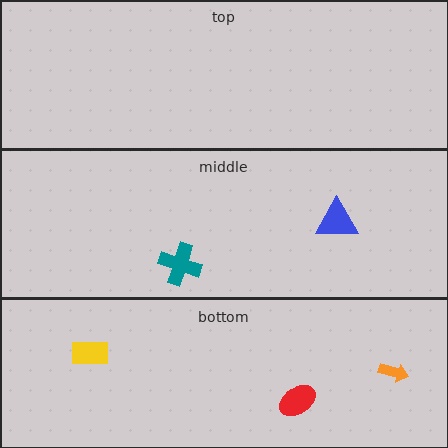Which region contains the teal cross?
The middle region.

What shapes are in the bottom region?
The red ellipse, the yellow rectangle, the orange arrow.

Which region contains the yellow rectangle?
The bottom region.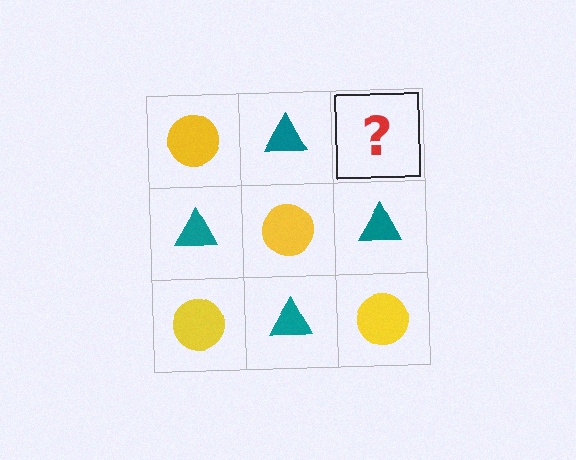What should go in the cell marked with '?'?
The missing cell should contain a yellow circle.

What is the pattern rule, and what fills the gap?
The rule is that it alternates yellow circle and teal triangle in a checkerboard pattern. The gap should be filled with a yellow circle.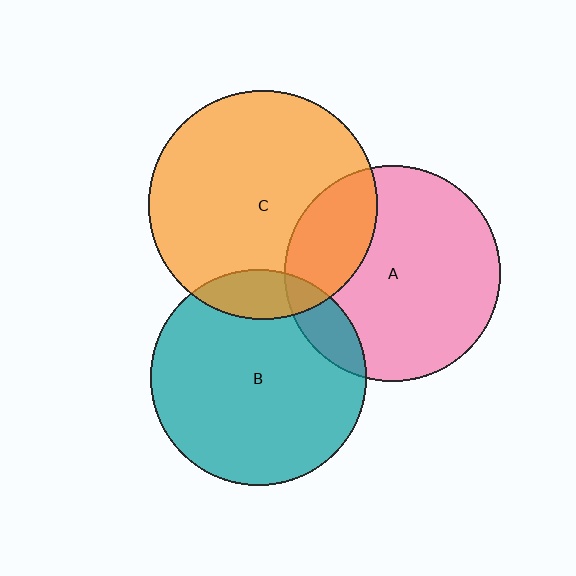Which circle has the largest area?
Circle C (orange).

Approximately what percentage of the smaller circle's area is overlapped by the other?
Approximately 15%.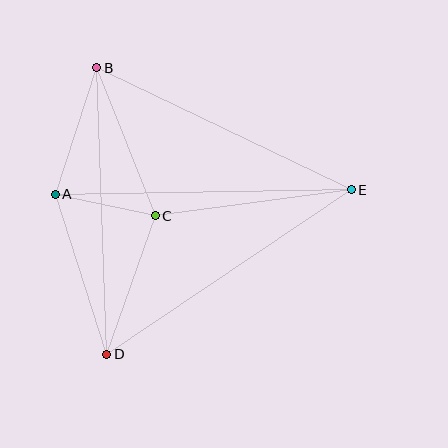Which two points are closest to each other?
Points A and C are closest to each other.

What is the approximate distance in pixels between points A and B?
The distance between A and B is approximately 133 pixels.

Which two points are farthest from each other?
Points A and E are farthest from each other.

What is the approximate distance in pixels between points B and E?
The distance between B and E is approximately 282 pixels.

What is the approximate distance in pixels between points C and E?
The distance between C and E is approximately 198 pixels.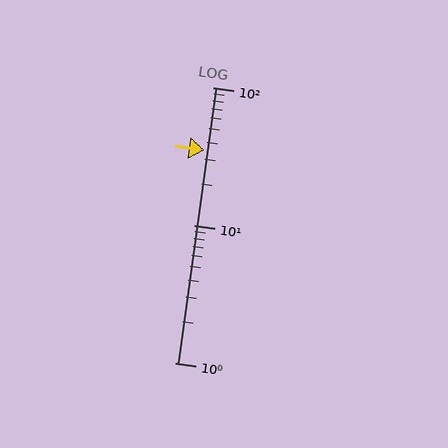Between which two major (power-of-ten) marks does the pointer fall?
The pointer is between 10 and 100.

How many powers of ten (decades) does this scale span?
The scale spans 2 decades, from 1 to 100.